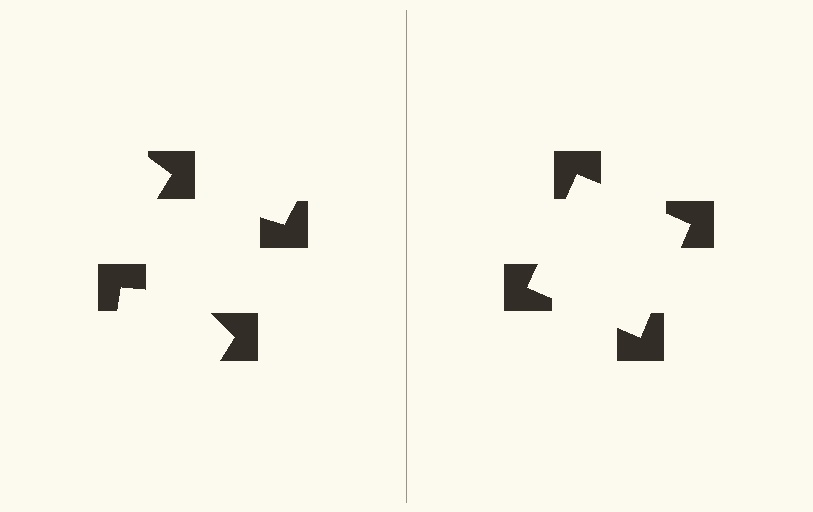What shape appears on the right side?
An illusory square.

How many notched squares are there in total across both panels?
8 — 4 on each side.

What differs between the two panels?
The notched squares are positioned identically on both sides; only the wedge orientations differ. On the right they align to a square; on the left they are misaligned.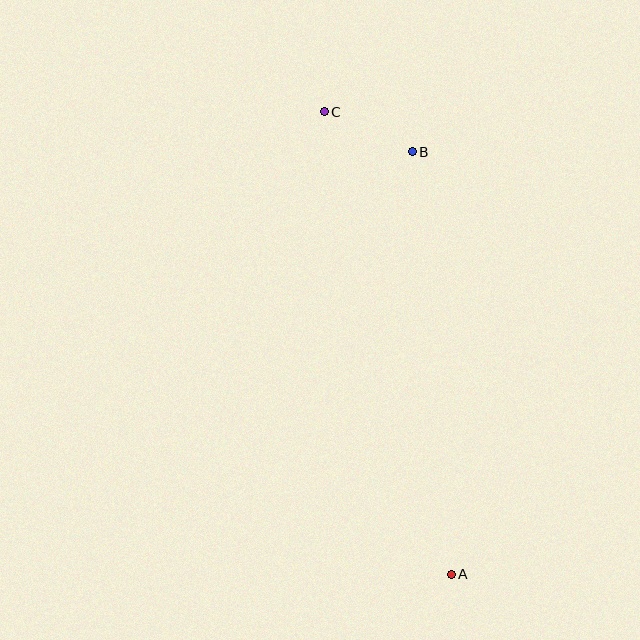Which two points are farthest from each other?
Points A and C are farthest from each other.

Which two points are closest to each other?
Points B and C are closest to each other.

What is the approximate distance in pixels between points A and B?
The distance between A and B is approximately 424 pixels.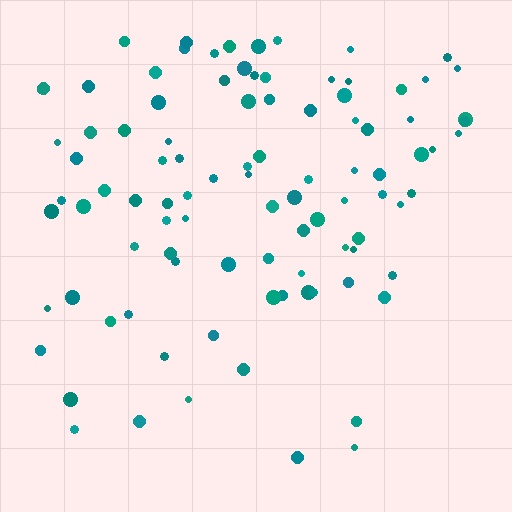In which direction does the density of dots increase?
From bottom to top, with the top side densest.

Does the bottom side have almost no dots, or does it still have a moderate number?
Still a moderate number, just noticeably fewer than the top.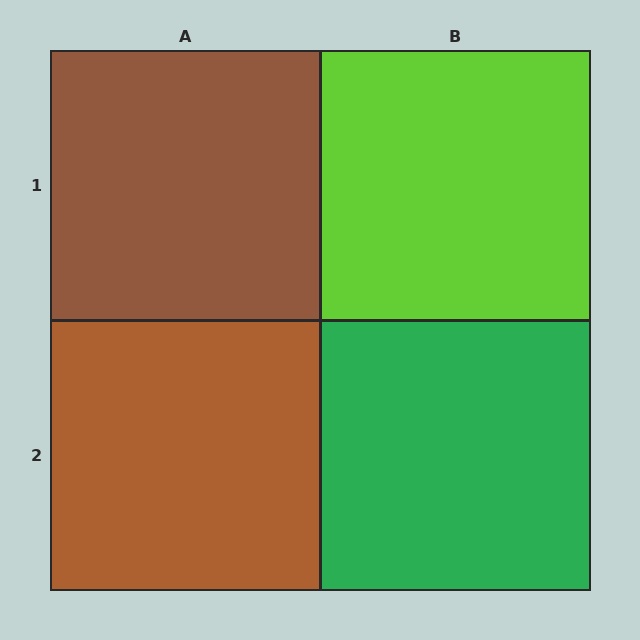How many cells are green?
1 cell is green.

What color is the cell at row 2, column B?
Green.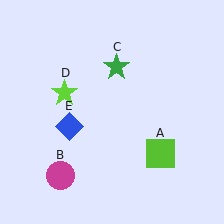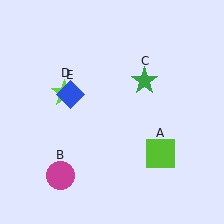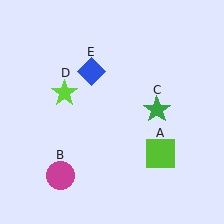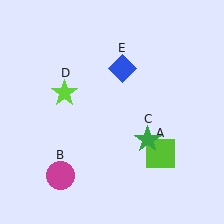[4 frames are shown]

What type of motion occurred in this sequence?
The green star (object C), blue diamond (object E) rotated clockwise around the center of the scene.